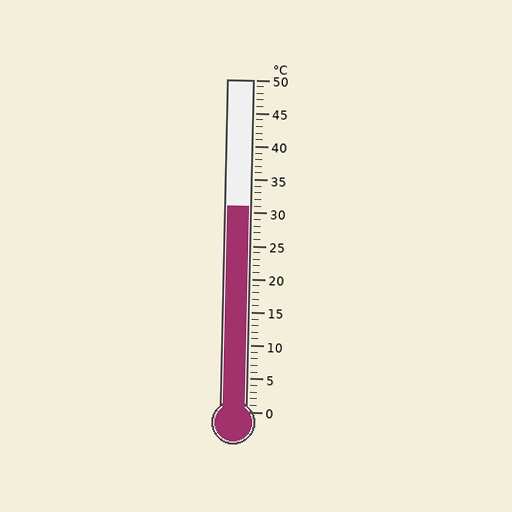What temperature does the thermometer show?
The thermometer shows approximately 31°C.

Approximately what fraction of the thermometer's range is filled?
The thermometer is filled to approximately 60% of its range.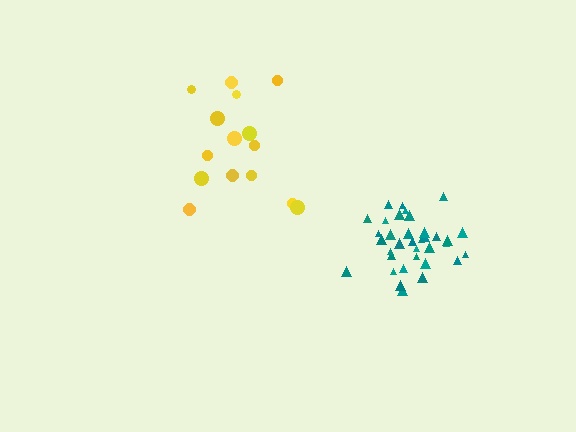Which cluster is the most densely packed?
Teal.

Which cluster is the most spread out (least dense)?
Yellow.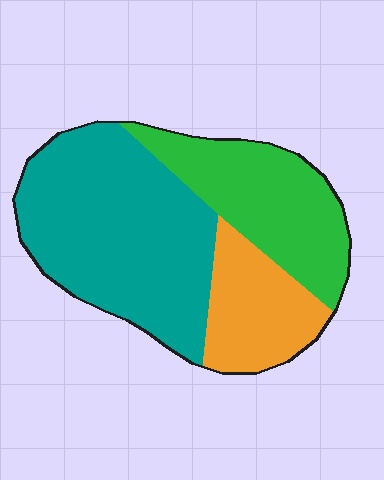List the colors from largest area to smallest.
From largest to smallest: teal, green, orange.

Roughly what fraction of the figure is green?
Green covers roughly 30% of the figure.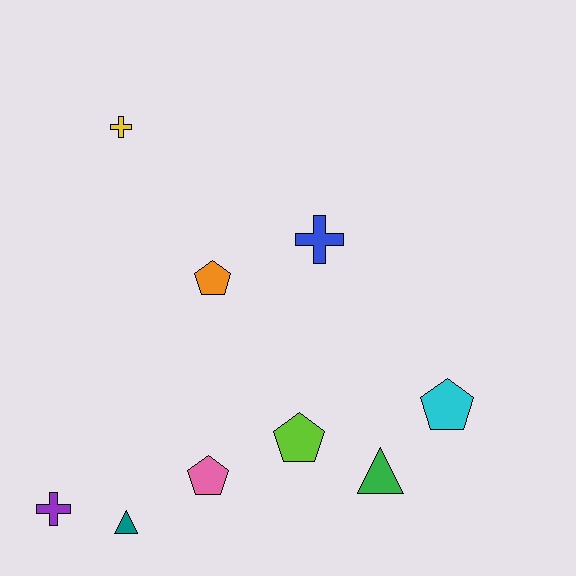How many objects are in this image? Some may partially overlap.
There are 9 objects.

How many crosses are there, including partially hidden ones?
There are 3 crosses.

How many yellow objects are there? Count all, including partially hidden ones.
There is 1 yellow object.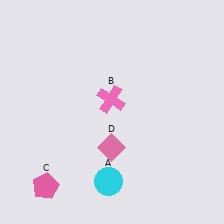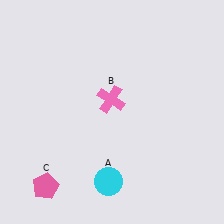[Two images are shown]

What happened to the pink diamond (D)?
The pink diamond (D) was removed in Image 2. It was in the bottom-left area of Image 1.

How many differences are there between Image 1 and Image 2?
There is 1 difference between the two images.